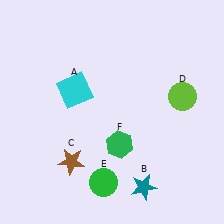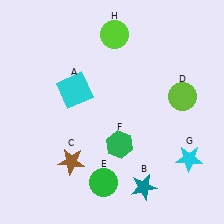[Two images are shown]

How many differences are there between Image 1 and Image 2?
There are 2 differences between the two images.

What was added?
A cyan star (G), a lime circle (H) were added in Image 2.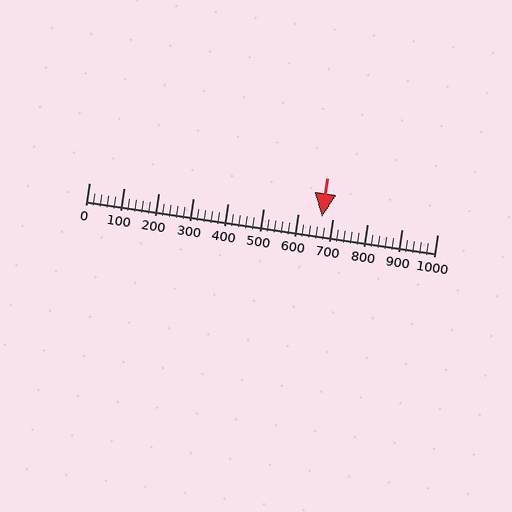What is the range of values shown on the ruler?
The ruler shows values from 0 to 1000.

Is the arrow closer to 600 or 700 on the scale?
The arrow is closer to 700.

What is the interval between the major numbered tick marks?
The major tick marks are spaced 100 units apart.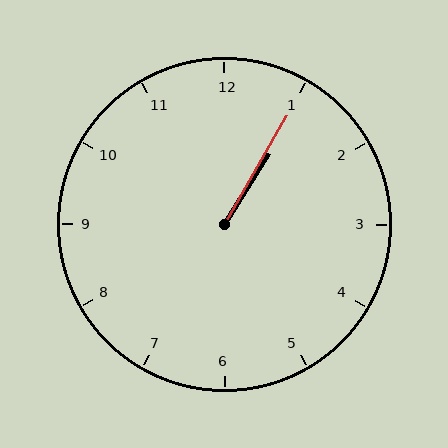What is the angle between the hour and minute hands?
Approximately 2 degrees.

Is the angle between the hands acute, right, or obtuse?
It is acute.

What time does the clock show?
1:05.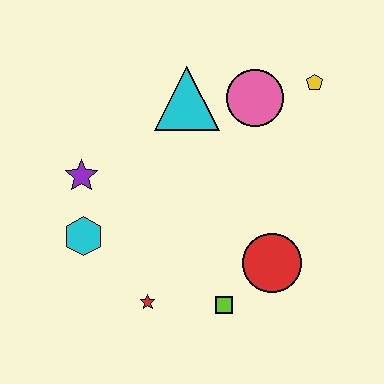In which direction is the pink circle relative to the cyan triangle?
The pink circle is to the right of the cyan triangle.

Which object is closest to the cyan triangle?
The pink circle is closest to the cyan triangle.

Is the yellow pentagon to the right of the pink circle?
Yes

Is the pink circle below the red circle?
No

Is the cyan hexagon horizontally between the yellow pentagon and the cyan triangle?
No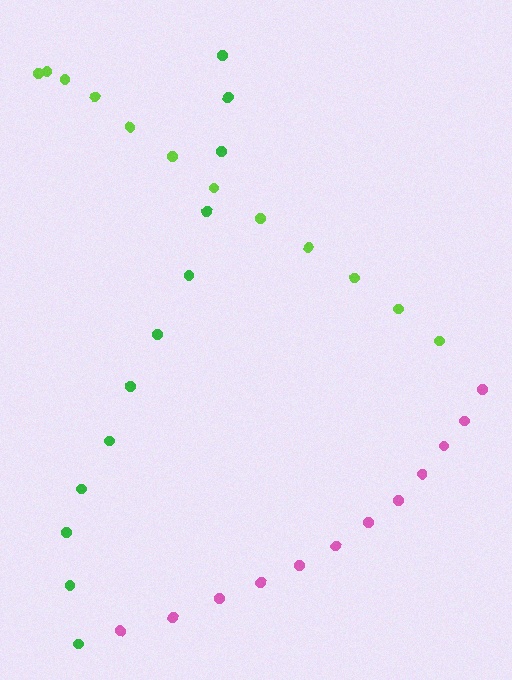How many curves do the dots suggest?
There are 3 distinct paths.